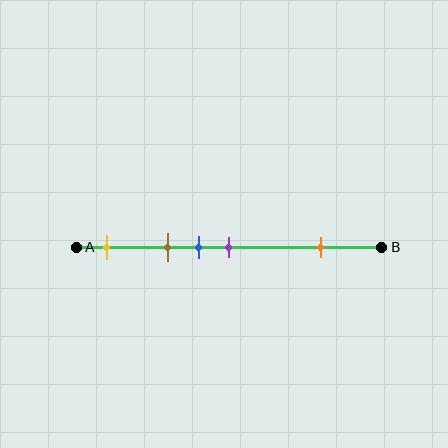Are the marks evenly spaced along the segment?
No, the marks are not evenly spaced.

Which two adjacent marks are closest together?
The blue and purple marks are the closest adjacent pair.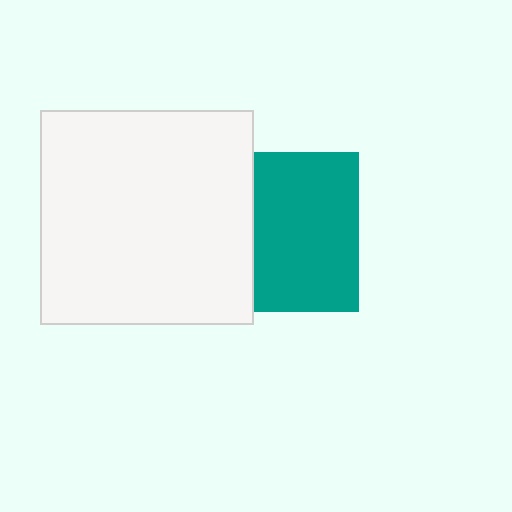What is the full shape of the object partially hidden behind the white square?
The partially hidden object is a teal square.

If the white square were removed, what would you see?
You would see the complete teal square.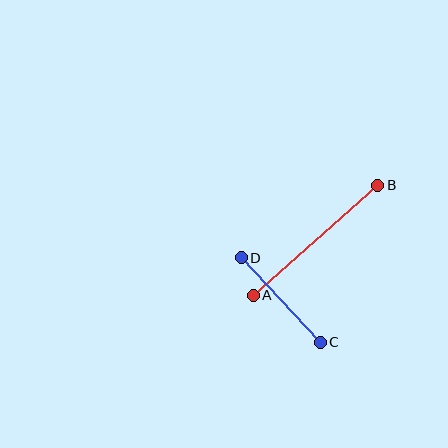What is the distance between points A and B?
The distance is approximately 166 pixels.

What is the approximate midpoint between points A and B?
The midpoint is at approximately (316, 240) pixels.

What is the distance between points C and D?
The distance is approximately 115 pixels.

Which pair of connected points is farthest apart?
Points A and B are farthest apart.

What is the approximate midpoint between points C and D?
The midpoint is at approximately (281, 300) pixels.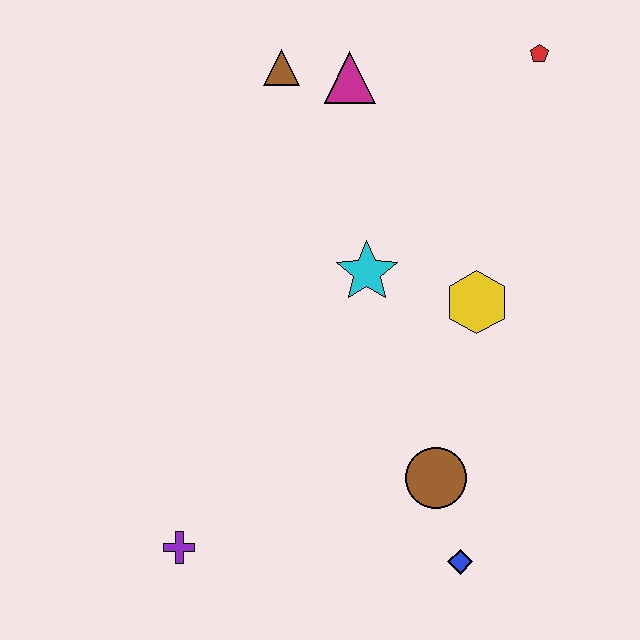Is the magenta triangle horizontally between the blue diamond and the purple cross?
Yes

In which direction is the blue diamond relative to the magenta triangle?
The blue diamond is below the magenta triangle.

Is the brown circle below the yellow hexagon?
Yes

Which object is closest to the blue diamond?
The brown circle is closest to the blue diamond.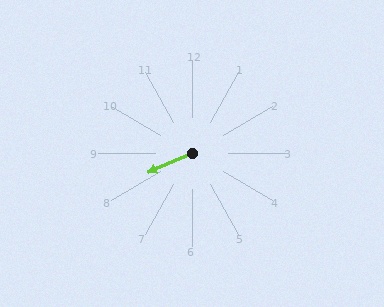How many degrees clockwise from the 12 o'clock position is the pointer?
Approximately 247 degrees.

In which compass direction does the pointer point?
Southwest.